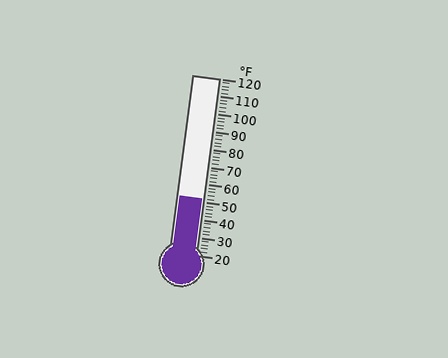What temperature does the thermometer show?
The thermometer shows approximately 52°F.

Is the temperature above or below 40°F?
The temperature is above 40°F.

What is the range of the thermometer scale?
The thermometer scale ranges from 20°F to 120°F.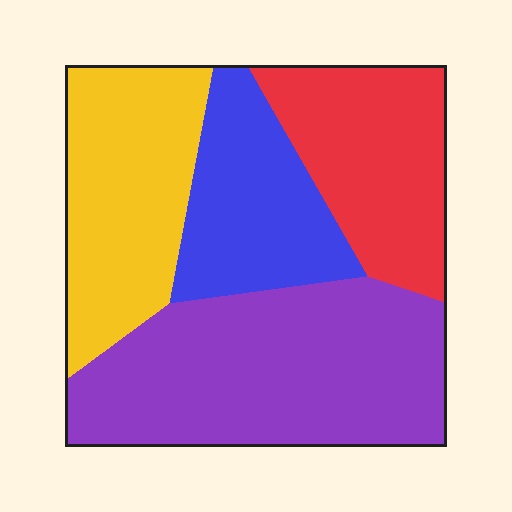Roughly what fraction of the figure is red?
Red covers about 20% of the figure.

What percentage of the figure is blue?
Blue takes up between a sixth and a third of the figure.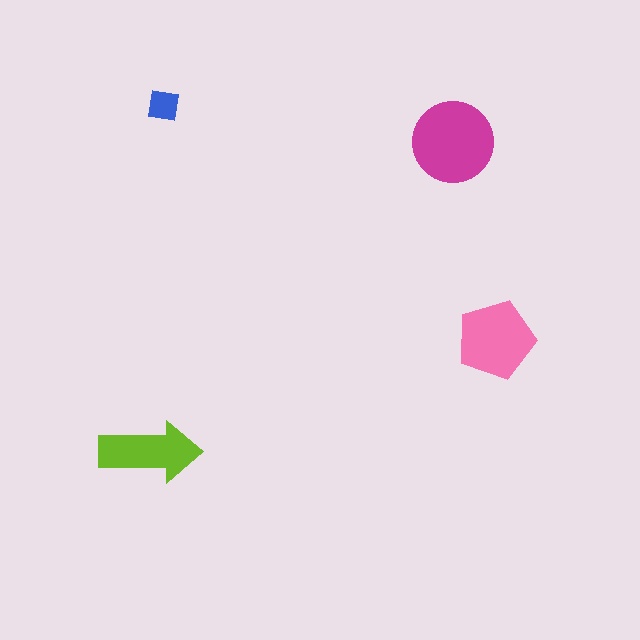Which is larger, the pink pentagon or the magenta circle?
The magenta circle.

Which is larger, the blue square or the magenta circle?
The magenta circle.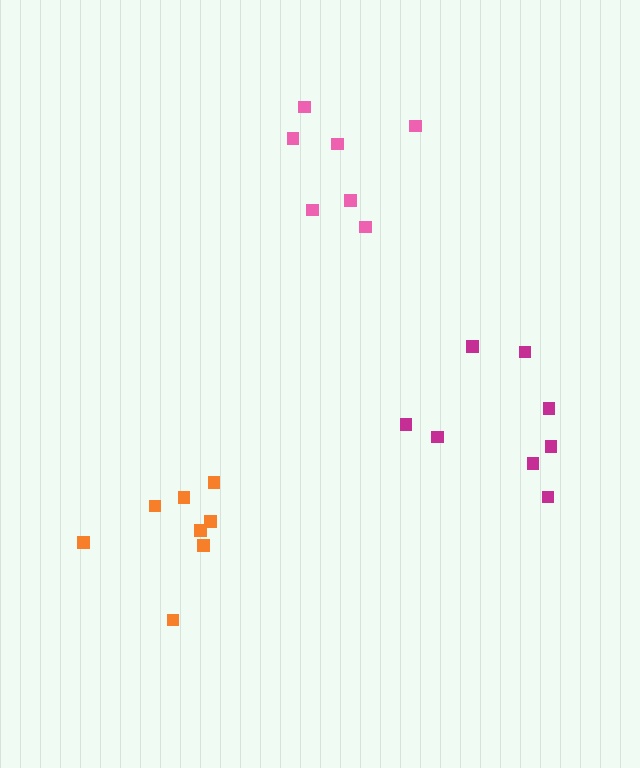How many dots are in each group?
Group 1: 7 dots, Group 2: 8 dots, Group 3: 8 dots (23 total).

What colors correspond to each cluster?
The clusters are colored: pink, orange, magenta.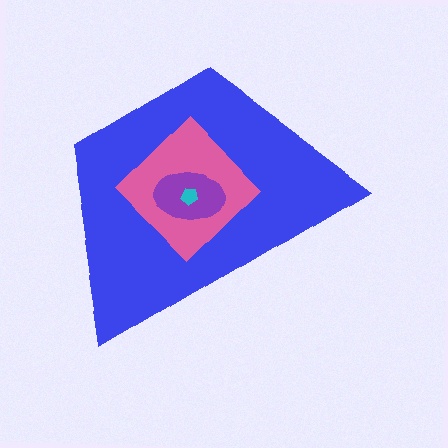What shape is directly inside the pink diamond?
The purple ellipse.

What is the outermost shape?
The blue trapezoid.